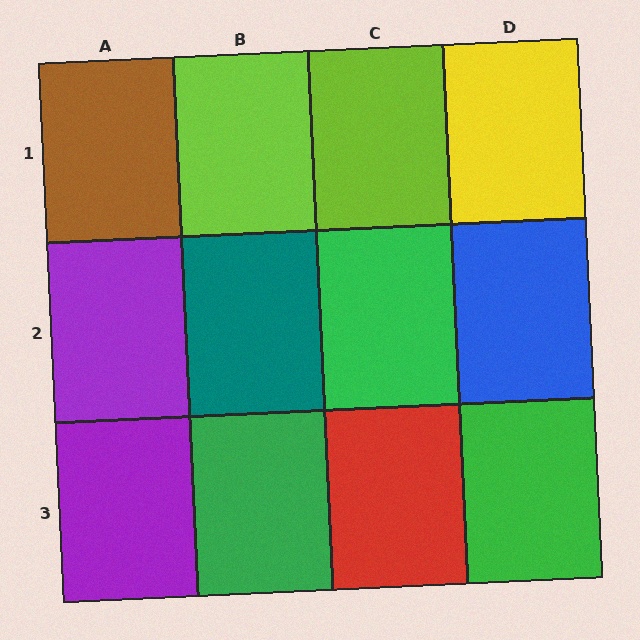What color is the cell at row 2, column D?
Blue.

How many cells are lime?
2 cells are lime.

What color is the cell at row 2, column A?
Purple.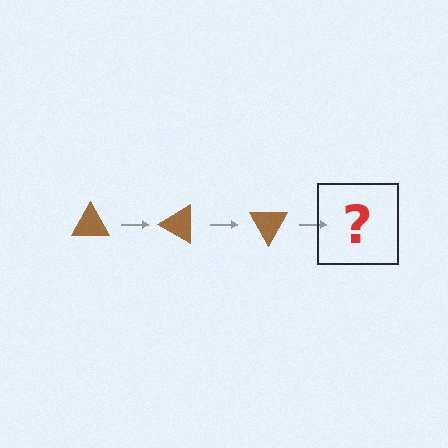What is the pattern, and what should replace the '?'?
The pattern is that the triangle rotates 30 degrees each step. The '?' should be a brown triangle rotated 90 degrees.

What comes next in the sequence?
The next element should be a brown triangle rotated 90 degrees.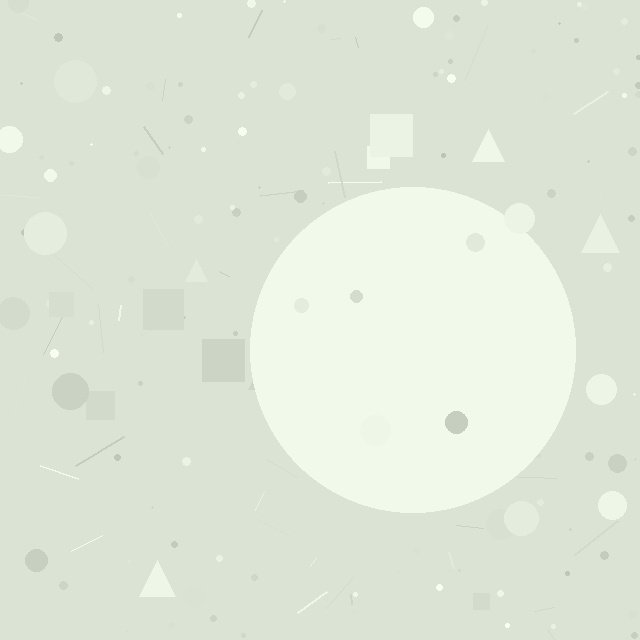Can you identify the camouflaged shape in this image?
The camouflaged shape is a circle.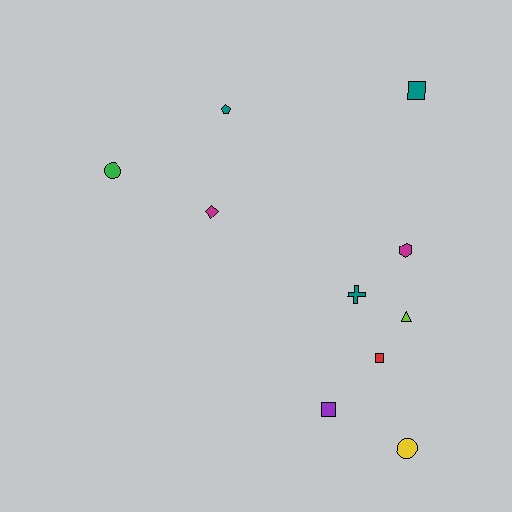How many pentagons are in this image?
There is 1 pentagon.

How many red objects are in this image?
There is 1 red object.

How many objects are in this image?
There are 10 objects.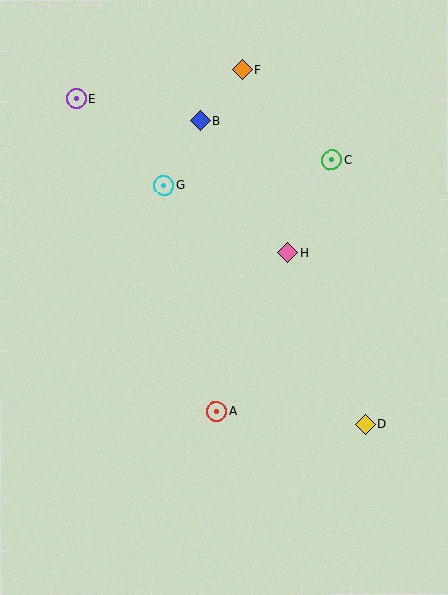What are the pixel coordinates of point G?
Point G is at (164, 186).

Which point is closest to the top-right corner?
Point C is closest to the top-right corner.